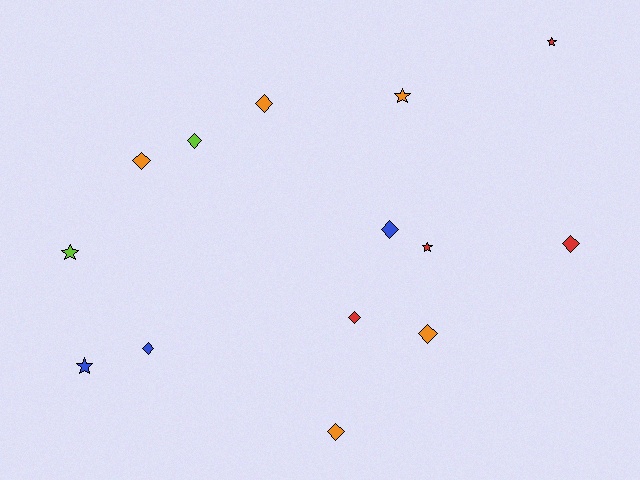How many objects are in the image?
There are 14 objects.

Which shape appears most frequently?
Diamond, with 9 objects.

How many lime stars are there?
There is 1 lime star.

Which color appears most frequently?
Orange, with 5 objects.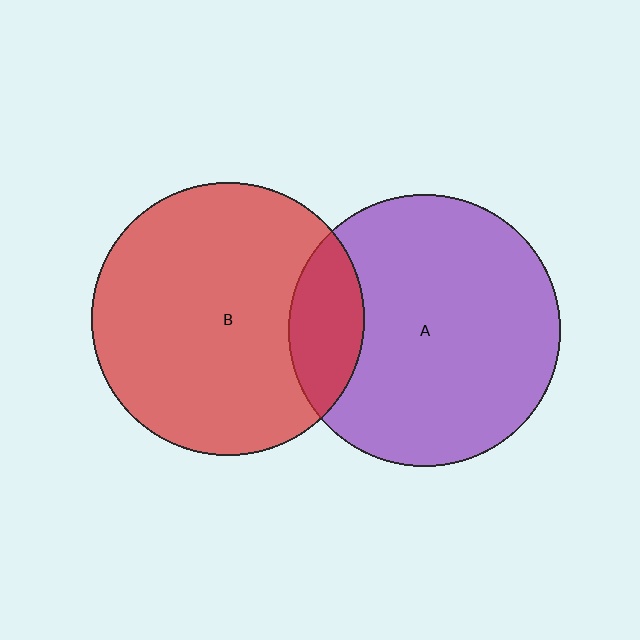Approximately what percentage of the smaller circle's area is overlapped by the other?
Approximately 15%.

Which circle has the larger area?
Circle A (purple).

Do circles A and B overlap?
Yes.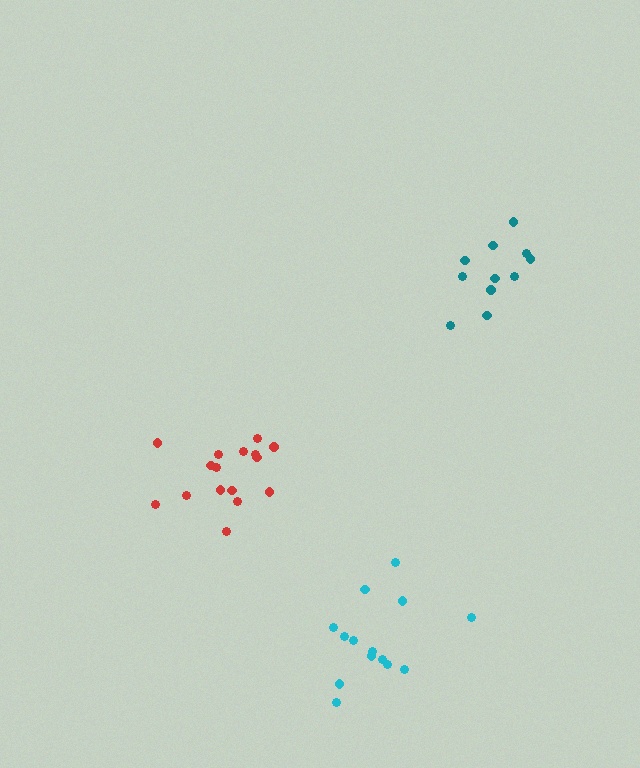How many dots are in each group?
Group 1: 16 dots, Group 2: 14 dots, Group 3: 11 dots (41 total).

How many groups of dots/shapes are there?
There are 3 groups.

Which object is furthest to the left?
The red cluster is leftmost.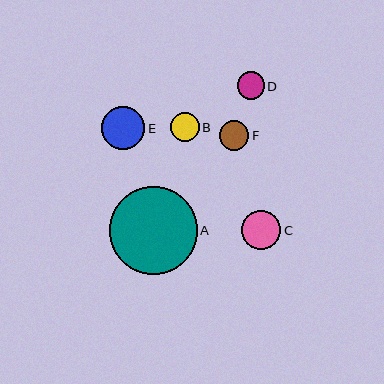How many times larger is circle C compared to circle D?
Circle C is approximately 1.4 times the size of circle D.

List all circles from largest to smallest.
From largest to smallest: A, E, C, F, B, D.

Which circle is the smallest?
Circle D is the smallest with a size of approximately 27 pixels.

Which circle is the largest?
Circle A is the largest with a size of approximately 88 pixels.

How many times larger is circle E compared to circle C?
Circle E is approximately 1.1 times the size of circle C.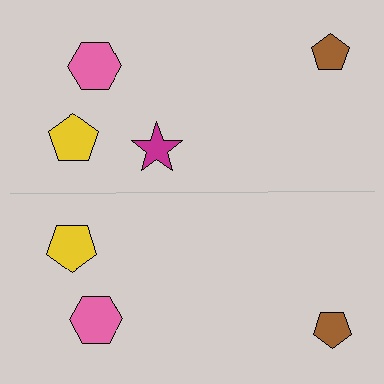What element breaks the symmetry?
A magenta star is missing from the bottom side.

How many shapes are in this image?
There are 7 shapes in this image.